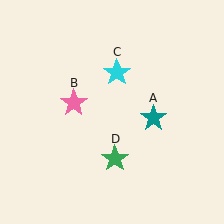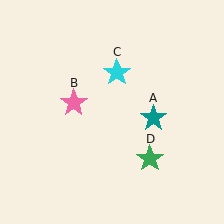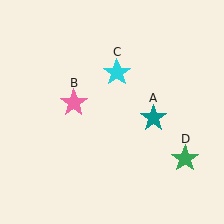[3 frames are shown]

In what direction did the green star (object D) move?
The green star (object D) moved right.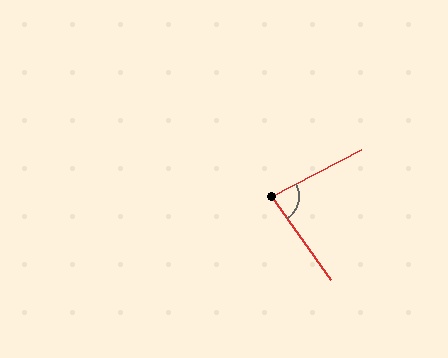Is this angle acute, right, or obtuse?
It is acute.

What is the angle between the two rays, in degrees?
Approximately 82 degrees.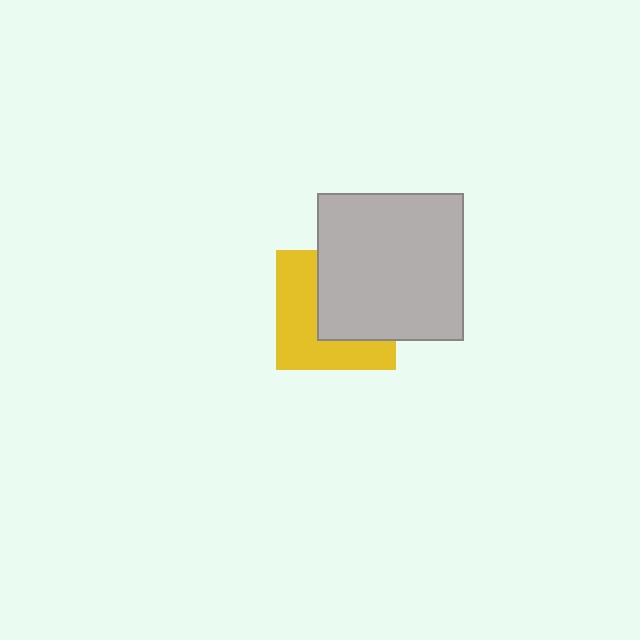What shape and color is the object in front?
The object in front is a light gray square.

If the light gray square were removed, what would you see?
You would see the complete yellow square.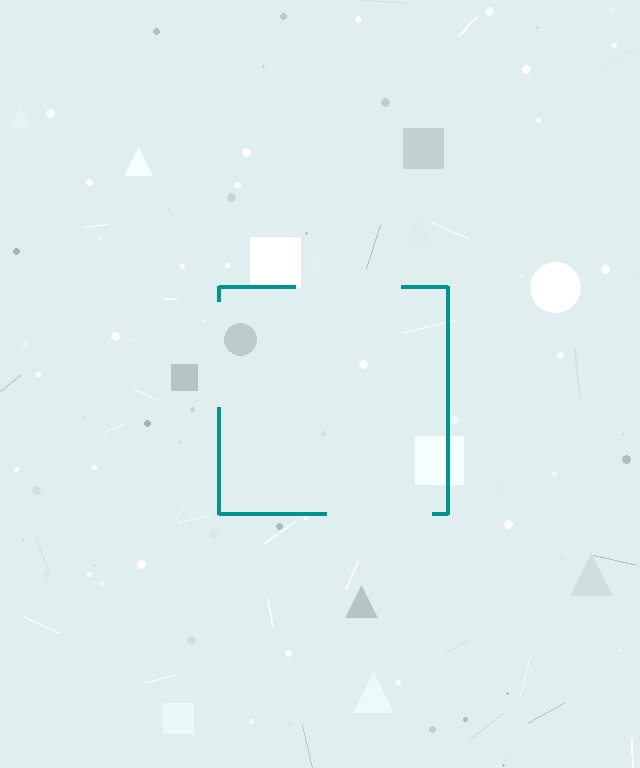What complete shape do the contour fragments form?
The contour fragments form a square.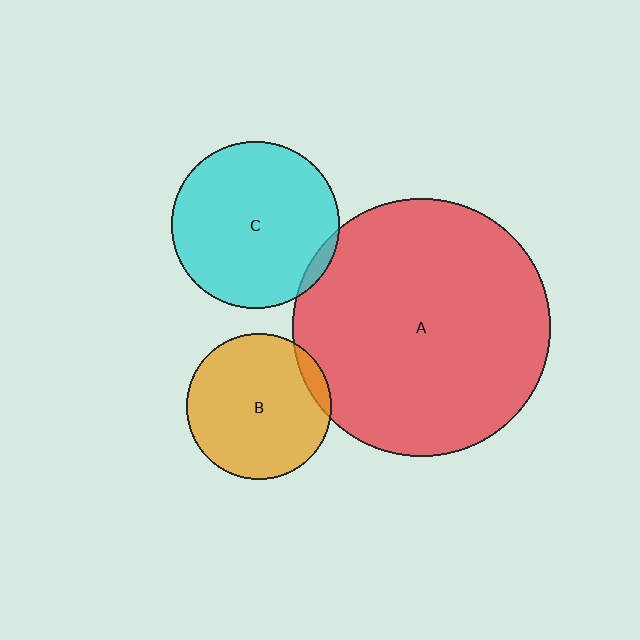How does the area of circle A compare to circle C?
Approximately 2.4 times.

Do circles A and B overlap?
Yes.